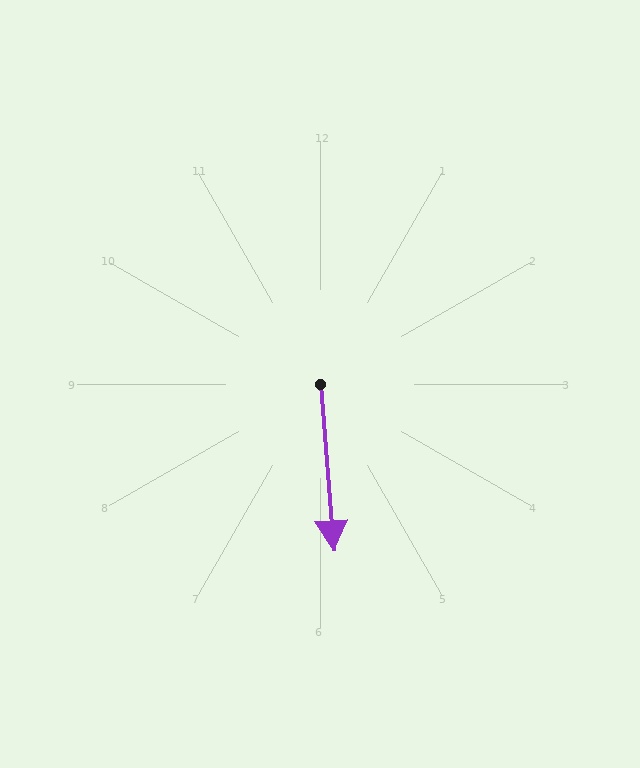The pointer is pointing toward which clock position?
Roughly 6 o'clock.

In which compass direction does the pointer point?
South.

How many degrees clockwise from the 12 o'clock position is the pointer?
Approximately 175 degrees.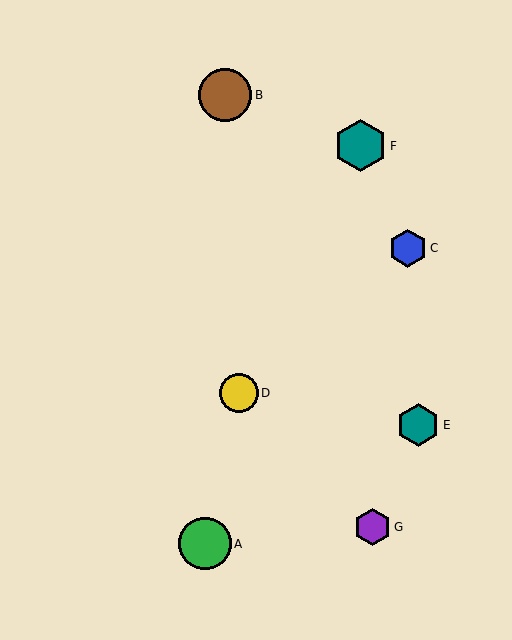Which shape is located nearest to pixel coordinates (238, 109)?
The brown circle (labeled B) at (225, 95) is nearest to that location.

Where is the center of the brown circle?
The center of the brown circle is at (225, 95).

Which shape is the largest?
The brown circle (labeled B) is the largest.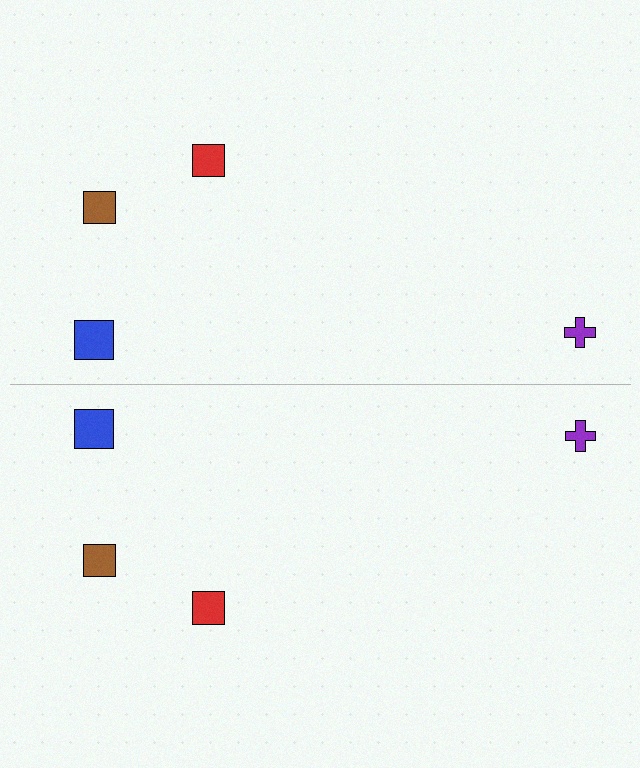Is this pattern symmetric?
Yes, this pattern has bilateral (reflection) symmetry.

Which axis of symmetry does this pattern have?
The pattern has a horizontal axis of symmetry running through the center of the image.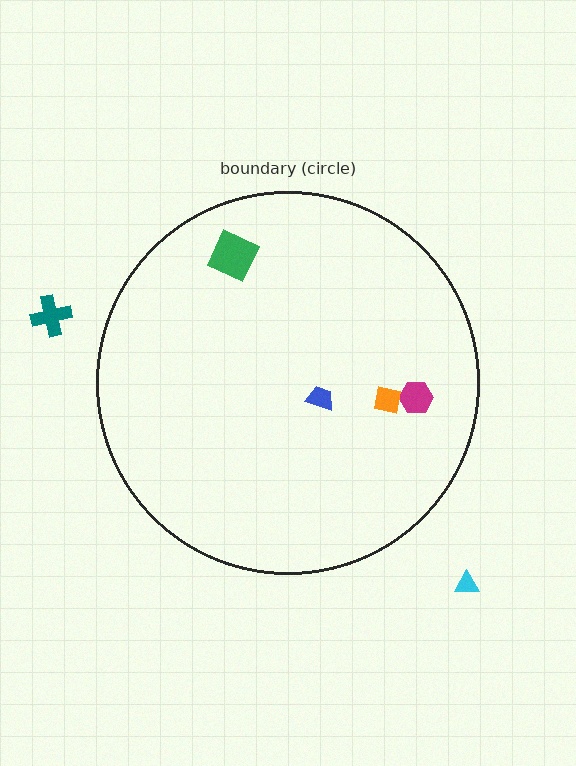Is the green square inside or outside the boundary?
Inside.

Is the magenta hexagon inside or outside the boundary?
Inside.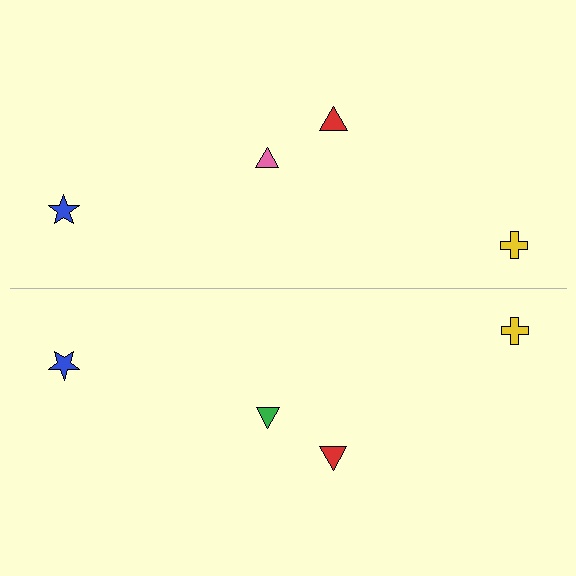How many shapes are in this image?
There are 8 shapes in this image.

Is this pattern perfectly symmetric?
No, the pattern is not perfectly symmetric. The green triangle on the bottom side breaks the symmetry — its mirror counterpart is pink.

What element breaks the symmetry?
The green triangle on the bottom side breaks the symmetry — its mirror counterpart is pink.